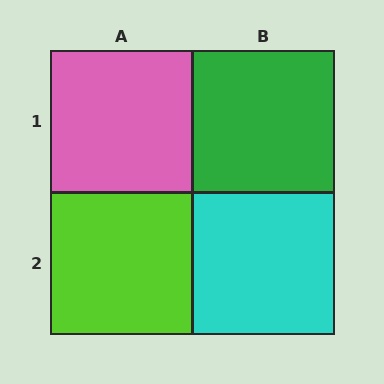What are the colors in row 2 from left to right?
Lime, cyan.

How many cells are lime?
1 cell is lime.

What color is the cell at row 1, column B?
Green.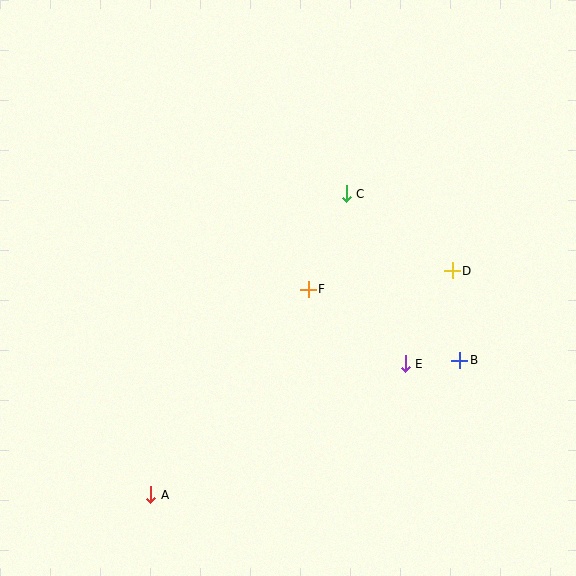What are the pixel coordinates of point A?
Point A is at (150, 494).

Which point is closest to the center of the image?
Point F at (308, 289) is closest to the center.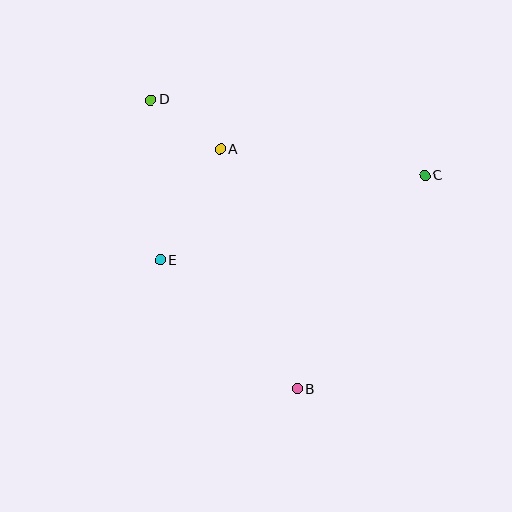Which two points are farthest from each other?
Points B and D are farthest from each other.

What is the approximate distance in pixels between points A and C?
The distance between A and C is approximately 206 pixels.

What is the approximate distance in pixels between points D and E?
The distance between D and E is approximately 161 pixels.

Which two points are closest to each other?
Points A and D are closest to each other.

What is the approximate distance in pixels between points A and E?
The distance between A and E is approximately 126 pixels.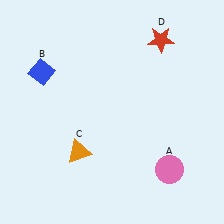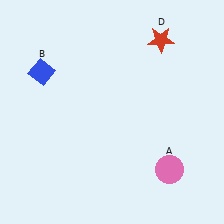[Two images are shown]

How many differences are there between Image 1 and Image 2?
There is 1 difference between the two images.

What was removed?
The orange triangle (C) was removed in Image 2.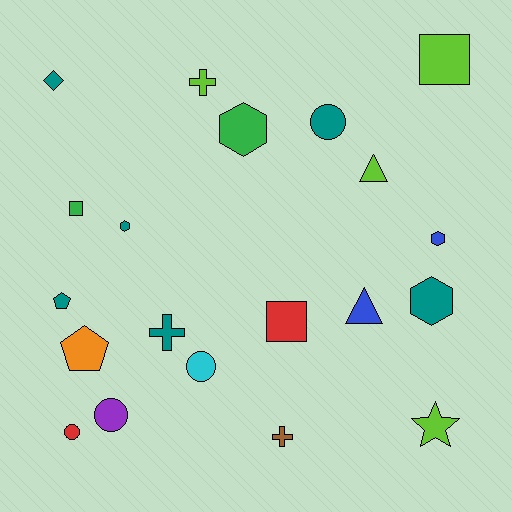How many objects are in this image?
There are 20 objects.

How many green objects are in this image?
There are 2 green objects.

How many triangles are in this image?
There are 2 triangles.